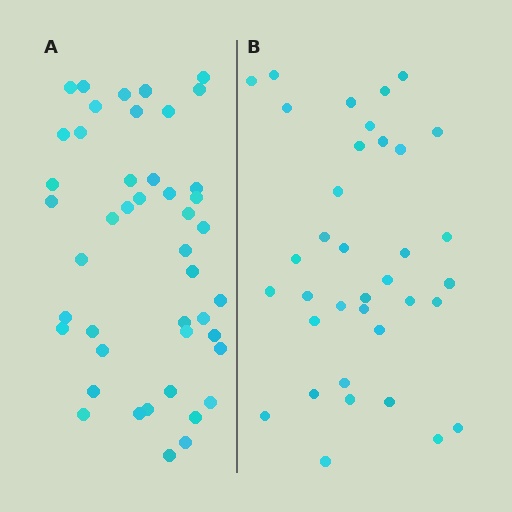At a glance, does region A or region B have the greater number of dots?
Region A (the left region) has more dots.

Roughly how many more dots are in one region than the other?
Region A has roughly 8 or so more dots than region B.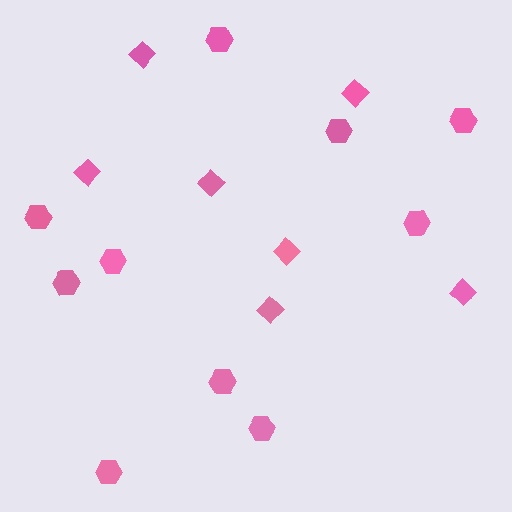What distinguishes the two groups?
There are 2 groups: one group of hexagons (10) and one group of diamonds (7).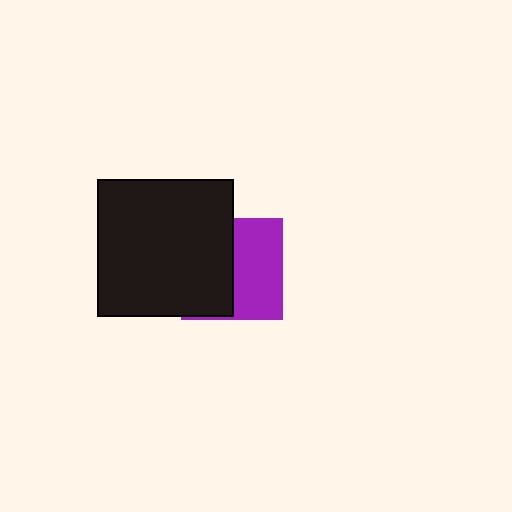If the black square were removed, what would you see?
You would see the complete purple square.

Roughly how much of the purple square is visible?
About half of it is visible (roughly 50%).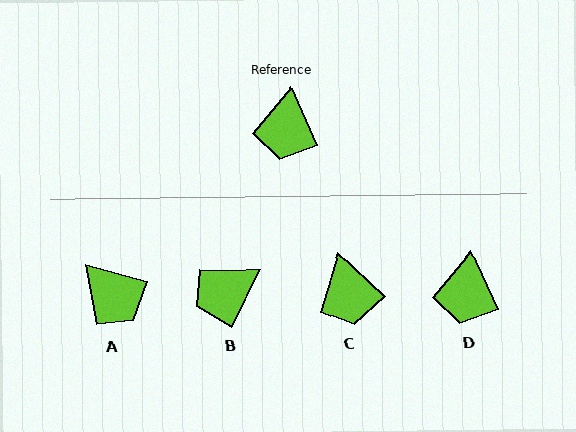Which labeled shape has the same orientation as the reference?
D.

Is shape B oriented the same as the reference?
No, it is off by about 51 degrees.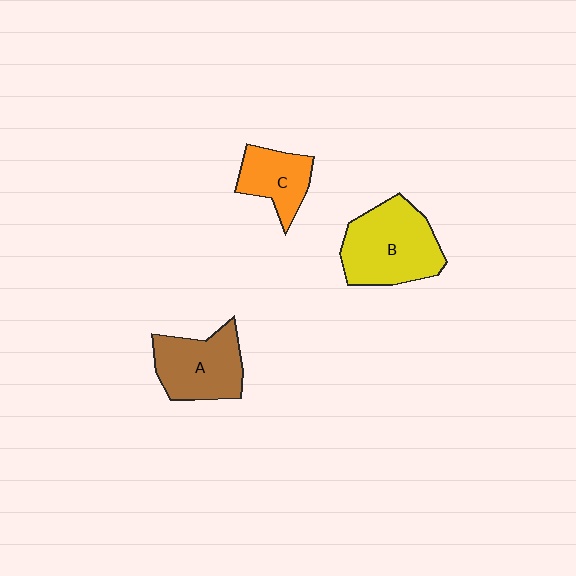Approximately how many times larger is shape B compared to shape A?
Approximately 1.3 times.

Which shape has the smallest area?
Shape C (orange).